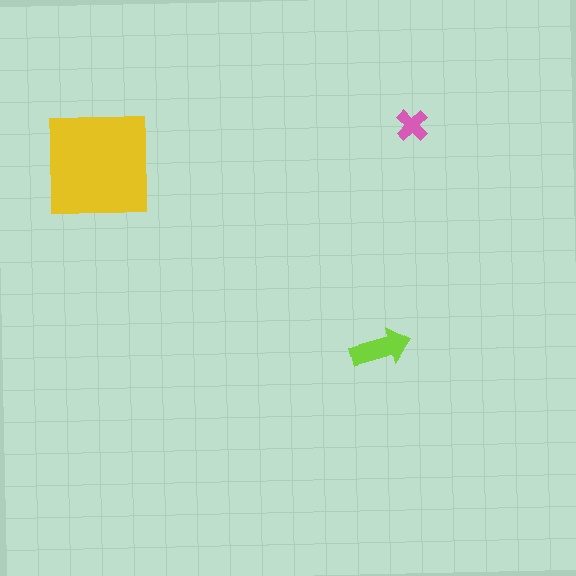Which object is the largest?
The yellow square.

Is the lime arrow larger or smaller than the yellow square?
Smaller.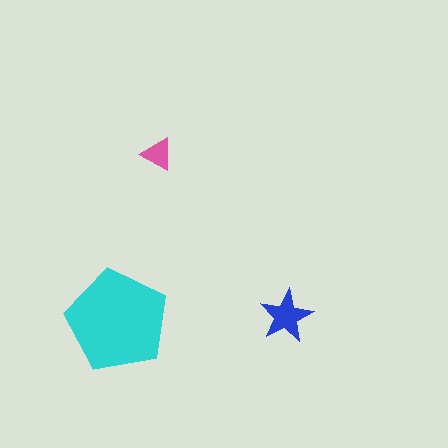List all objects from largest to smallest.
The cyan pentagon, the blue star, the pink triangle.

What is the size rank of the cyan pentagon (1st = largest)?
1st.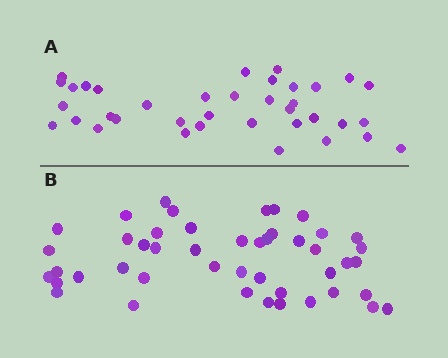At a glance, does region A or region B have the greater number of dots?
Region B (the bottom region) has more dots.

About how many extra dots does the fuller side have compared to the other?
Region B has roughly 8 or so more dots than region A.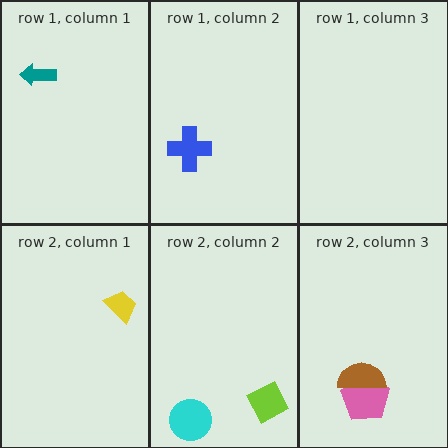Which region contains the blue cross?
The row 1, column 2 region.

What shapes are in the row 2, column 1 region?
The yellow trapezoid.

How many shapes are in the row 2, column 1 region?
1.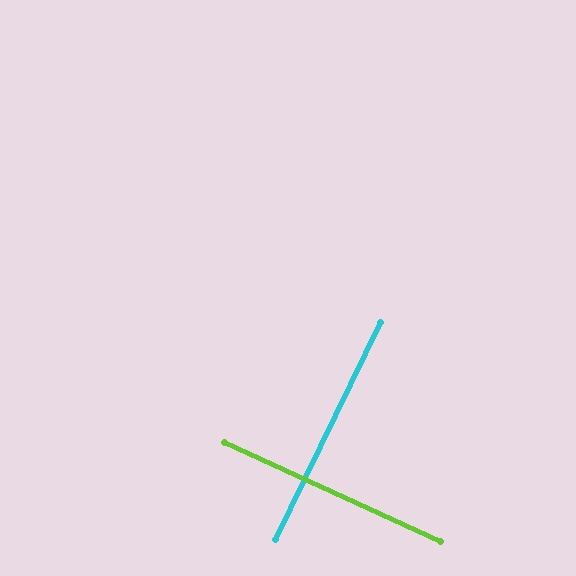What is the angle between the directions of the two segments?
Approximately 89 degrees.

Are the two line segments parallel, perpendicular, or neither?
Perpendicular — they meet at approximately 89°.